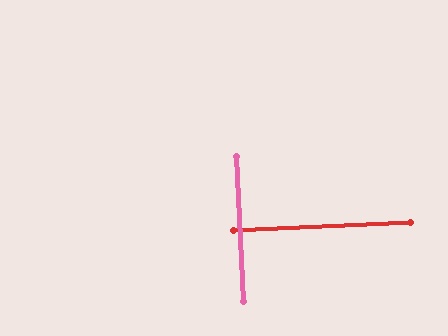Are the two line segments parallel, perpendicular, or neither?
Perpendicular — they meet at approximately 90°.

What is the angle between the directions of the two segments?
Approximately 90 degrees.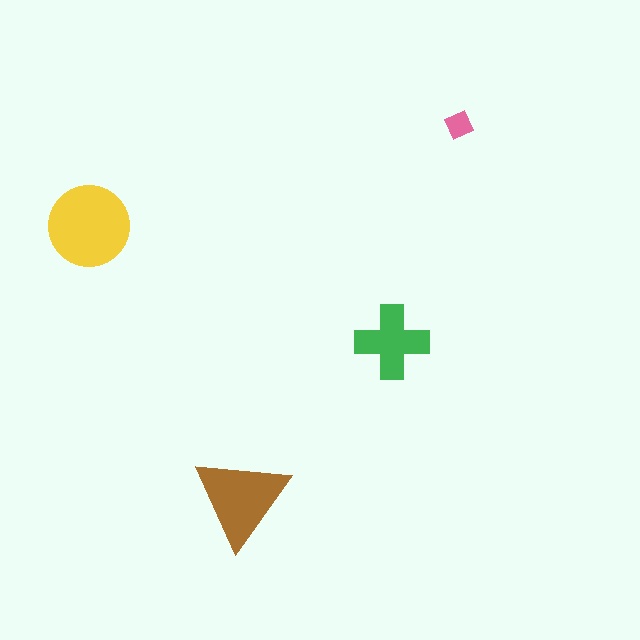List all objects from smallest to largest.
The pink diamond, the green cross, the brown triangle, the yellow circle.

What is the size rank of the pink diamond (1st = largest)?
4th.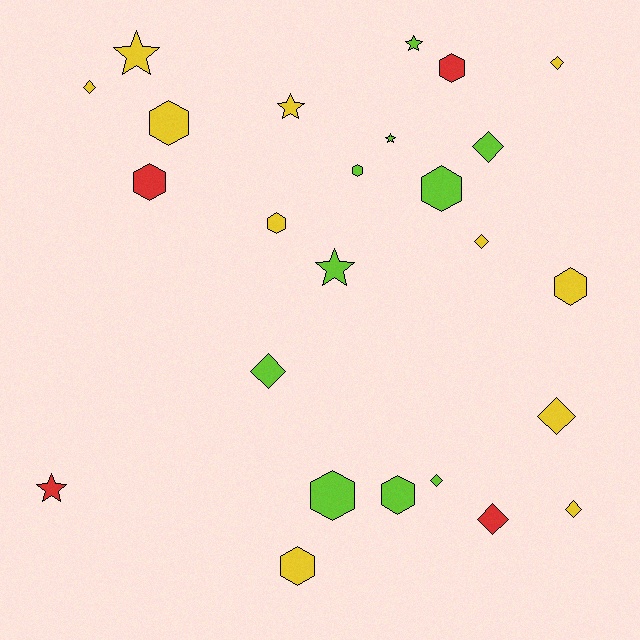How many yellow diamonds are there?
There are 5 yellow diamonds.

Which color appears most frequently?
Yellow, with 11 objects.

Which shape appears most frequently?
Hexagon, with 10 objects.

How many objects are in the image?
There are 25 objects.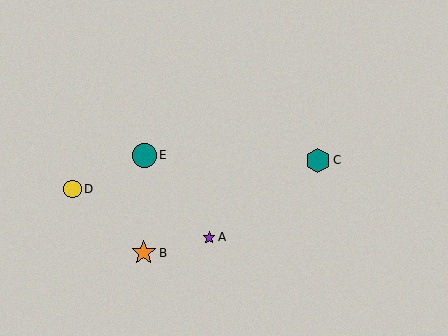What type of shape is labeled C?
Shape C is a teal hexagon.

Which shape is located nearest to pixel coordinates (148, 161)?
The teal circle (labeled E) at (144, 155) is nearest to that location.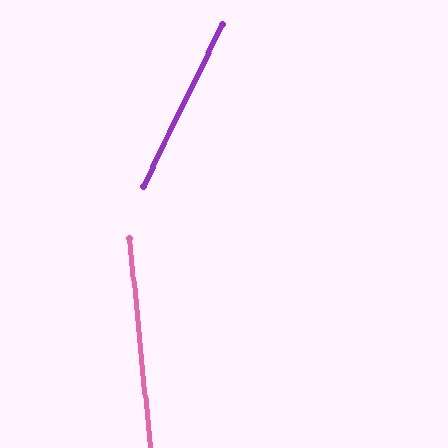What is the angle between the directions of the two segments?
Approximately 32 degrees.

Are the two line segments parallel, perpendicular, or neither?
Neither parallel nor perpendicular — they differ by about 32°.